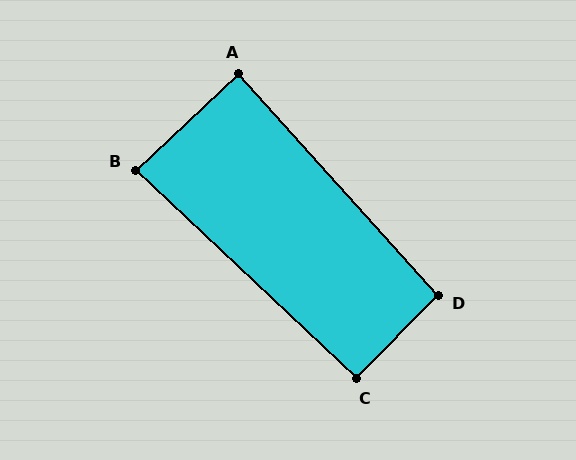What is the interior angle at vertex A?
Approximately 89 degrees (approximately right).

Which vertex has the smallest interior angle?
B, at approximately 87 degrees.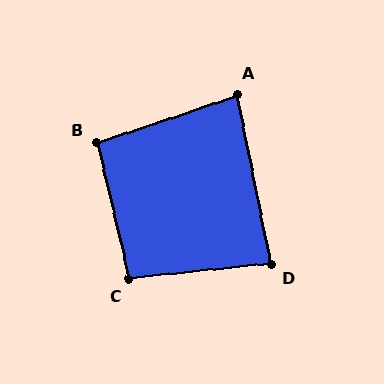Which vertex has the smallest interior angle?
A, at approximately 83 degrees.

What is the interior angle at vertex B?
Approximately 95 degrees (obtuse).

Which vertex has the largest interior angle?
C, at approximately 97 degrees.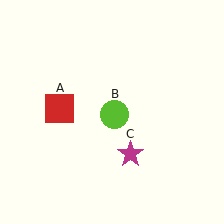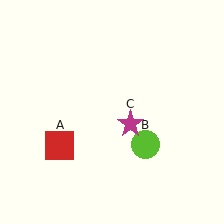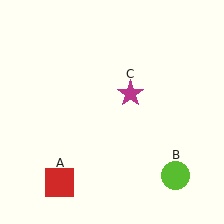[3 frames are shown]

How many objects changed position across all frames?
3 objects changed position: red square (object A), lime circle (object B), magenta star (object C).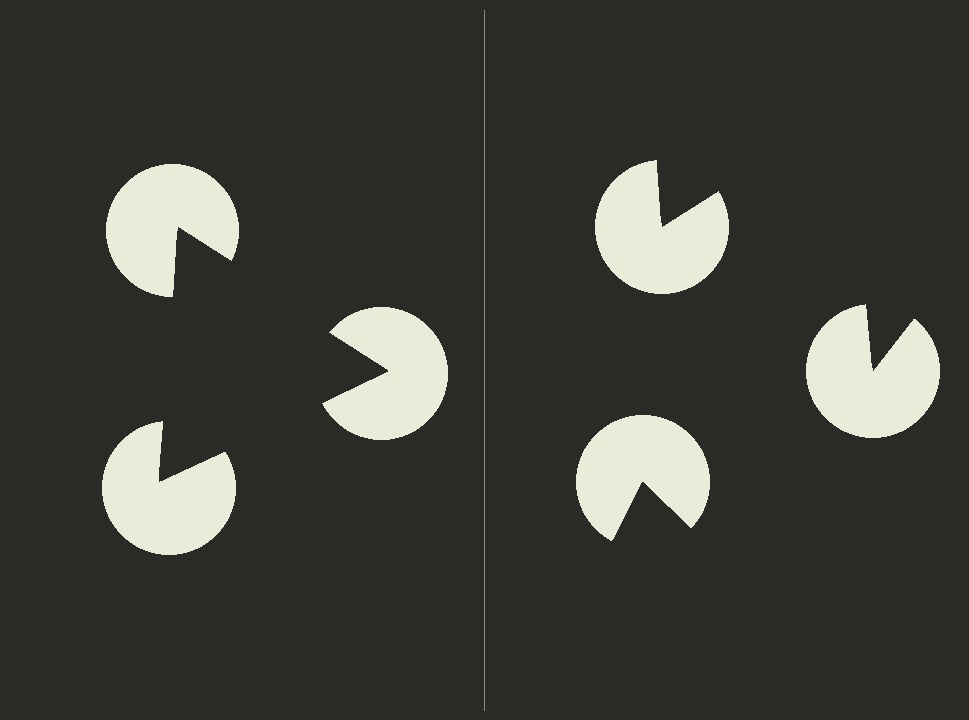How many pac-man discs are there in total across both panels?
6 — 3 on each side.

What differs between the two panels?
The pac-man discs are positioned identically on both sides; only the wedge orientations differ. On the left they align to a triangle; on the right they are misaligned.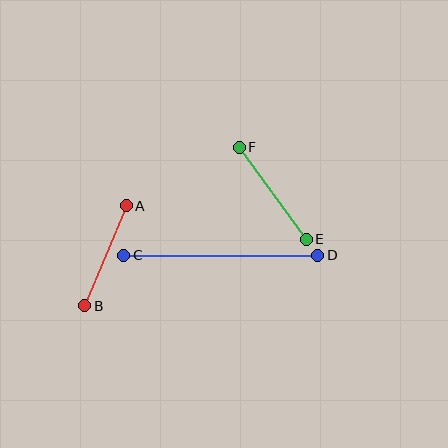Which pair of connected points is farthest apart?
Points C and D are farthest apart.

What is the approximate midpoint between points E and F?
The midpoint is at approximately (273, 193) pixels.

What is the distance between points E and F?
The distance is approximately 114 pixels.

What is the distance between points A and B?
The distance is approximately 109 pixels.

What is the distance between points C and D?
The distance is approximately 194 pixels.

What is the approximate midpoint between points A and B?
The midpoint is at approximately (106, 256) pixels.